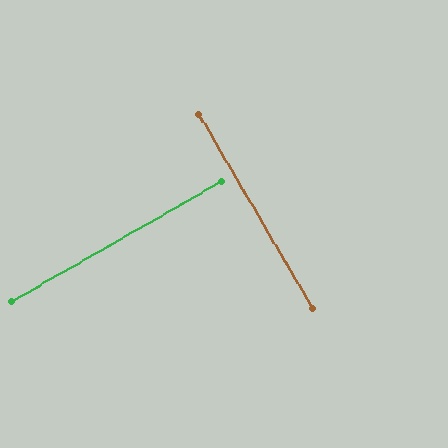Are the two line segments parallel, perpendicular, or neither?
Perpendicular — they meet at approximately 89°.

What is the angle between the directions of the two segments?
Approximately 89 degrees.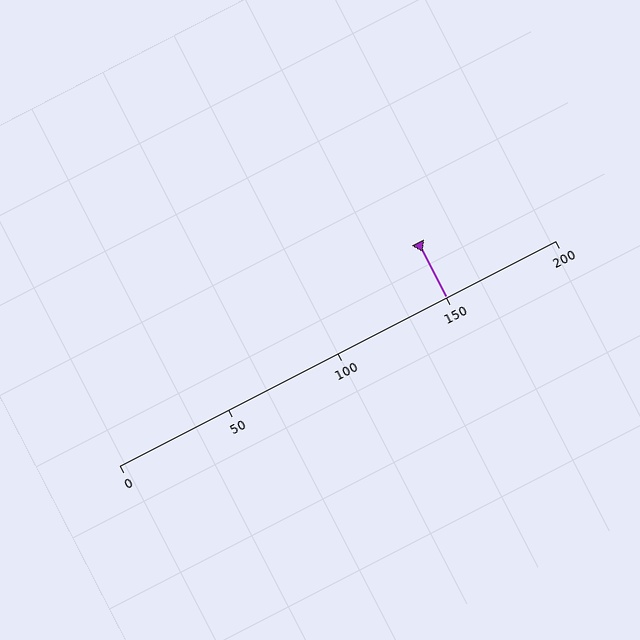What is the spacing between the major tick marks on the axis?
The major ticks are spaced 50 apart.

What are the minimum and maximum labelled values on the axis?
The axis runs from 0 to 200.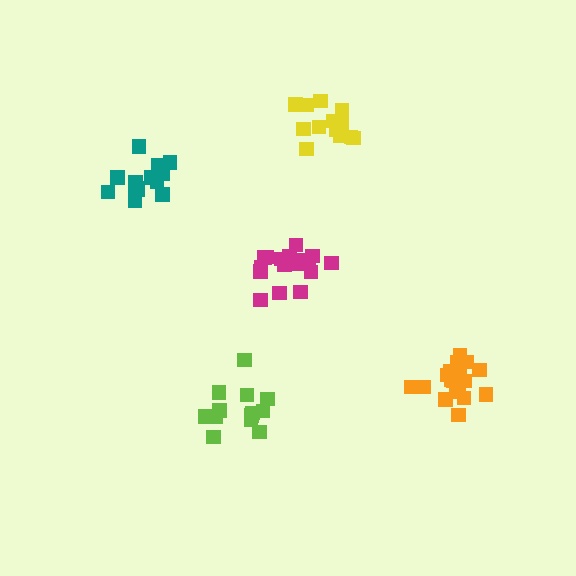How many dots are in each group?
Group 1: 19 dots, Group 2: 17 dots, Group 3: 13 dots, Group 4: 14 dots, Group 5: 14 dots (77 total).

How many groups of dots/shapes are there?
There are 5 groups.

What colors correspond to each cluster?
The clusters are colored: orange, magenta, lime, yellow, teal.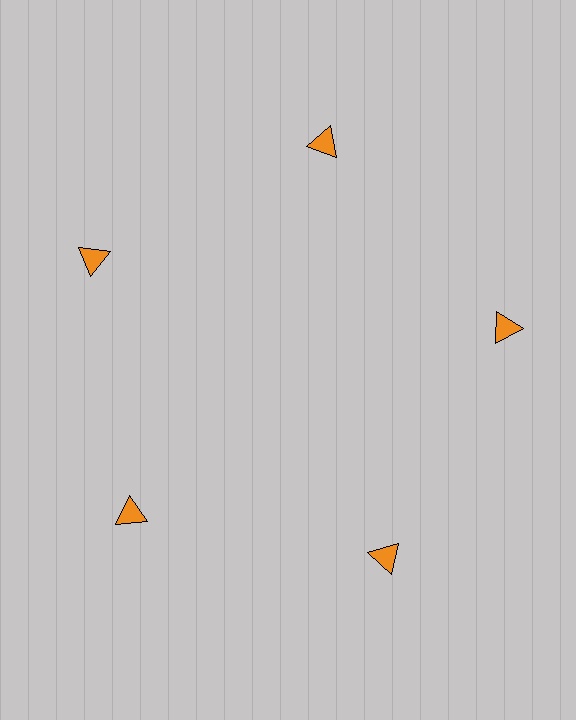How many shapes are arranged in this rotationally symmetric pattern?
There are 5 shapes, arranged in 5 groups of 1.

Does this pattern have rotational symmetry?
Yes, this pattern has 5-fold rotational symmetry. It looks the same after rotating 72 degrees around the center.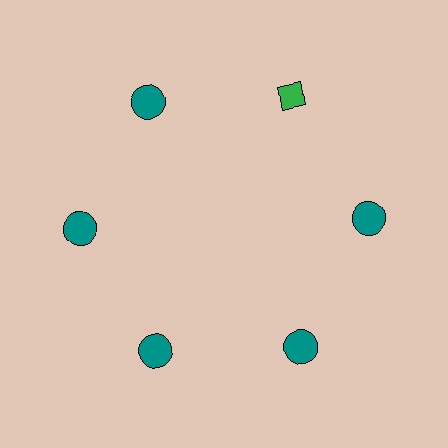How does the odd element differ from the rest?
It differs in both color (green instead of teal) and shape (diamond instead of circle).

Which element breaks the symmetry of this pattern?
The green diamond at roughly the 1 o'clock position breaks the symmetry. All other shapes are teal circles.